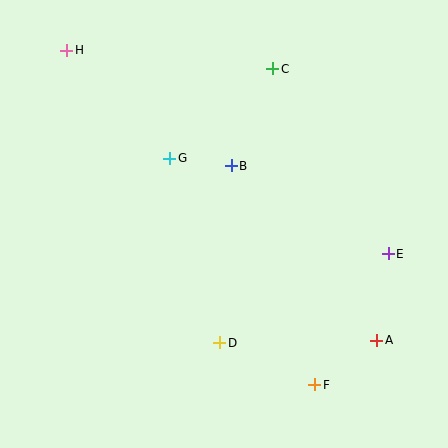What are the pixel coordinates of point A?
Point A is at (377, 340).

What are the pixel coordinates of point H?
Point H is at (67, 50).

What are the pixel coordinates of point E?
Point E is at (388, 254).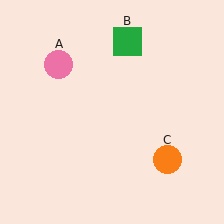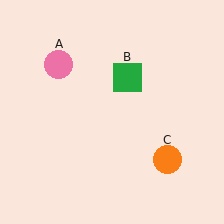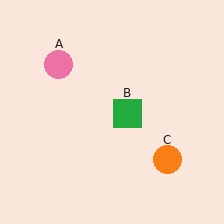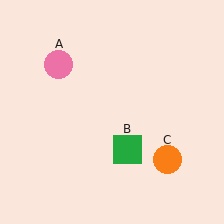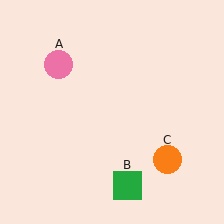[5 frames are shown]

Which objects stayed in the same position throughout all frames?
Pink circle (object A) and orange circle (object C) remained stationary.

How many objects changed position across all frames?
1 object changed position: green square (object B).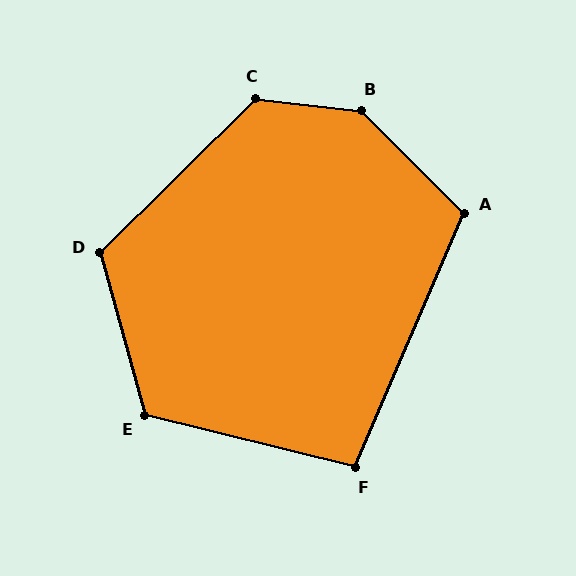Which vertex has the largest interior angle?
B, at approximately 142 degrees.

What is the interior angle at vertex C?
Approximately 129 degrees (obtuse).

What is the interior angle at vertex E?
Approximately 119 degrees (obtuse).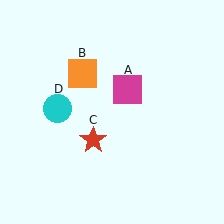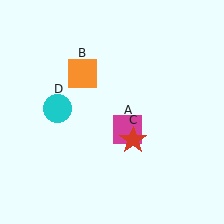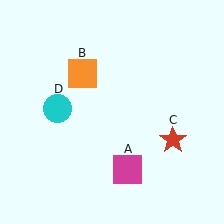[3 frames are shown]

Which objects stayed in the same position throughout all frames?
Orange square (object B) and cyan circle (object D) remained stationary.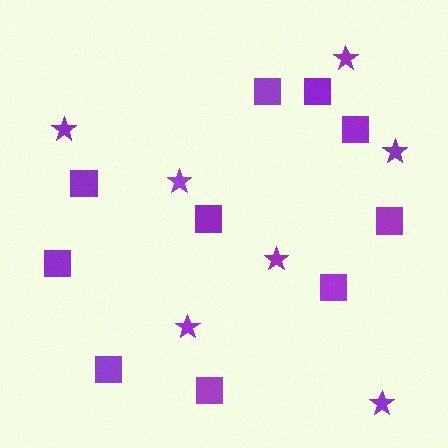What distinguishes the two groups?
There are 2 groups: one group of stars (7) and one group of squares (10).